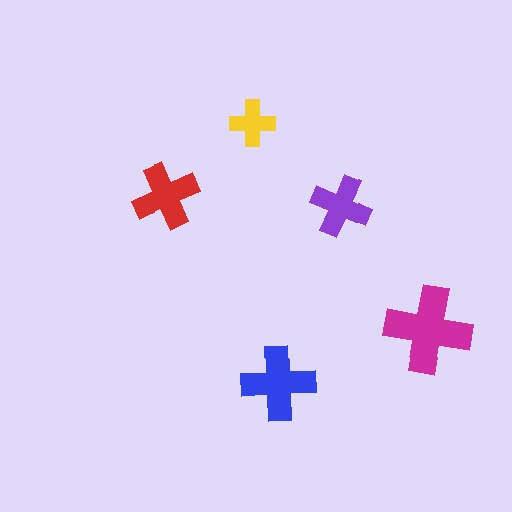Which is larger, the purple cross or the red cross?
The red one.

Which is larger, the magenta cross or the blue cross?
The magenta one.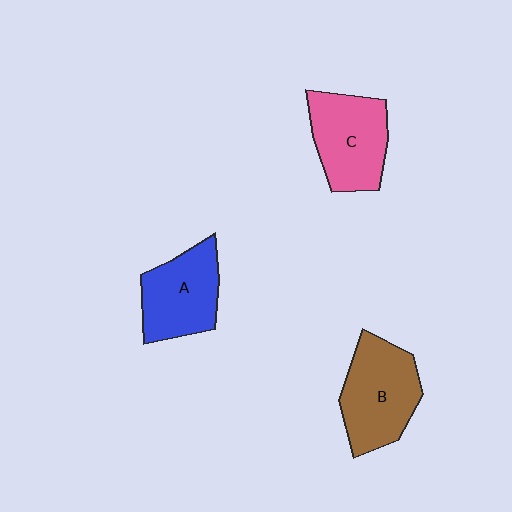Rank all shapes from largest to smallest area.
From largest to smallest: B (brown), C (pink), A (blue).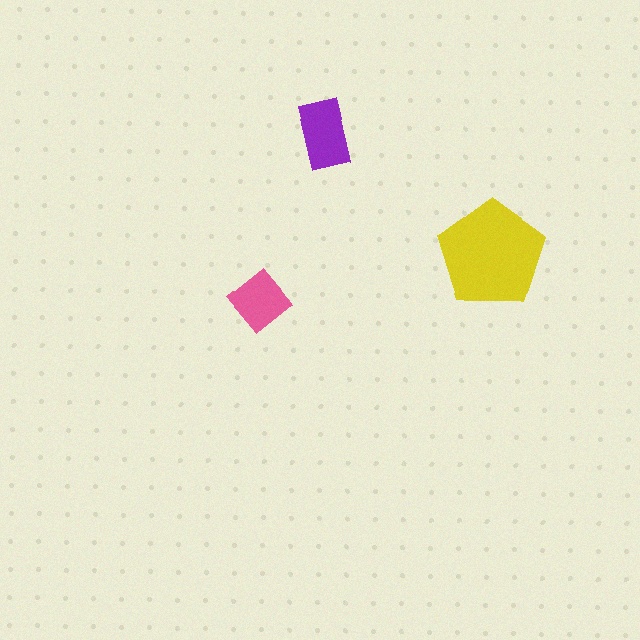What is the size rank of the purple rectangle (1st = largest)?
2nd.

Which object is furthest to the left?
The pink diamond is leftmost.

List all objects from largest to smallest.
The yellow pentagon, the purple rectangle, the pink diamond.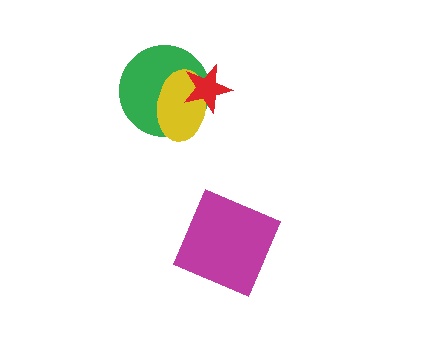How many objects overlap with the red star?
2 objects overlap with the red star.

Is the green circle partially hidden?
Yes, it is partially covered by another shape.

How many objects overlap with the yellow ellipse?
2 objects overlap with the yellow ellipse.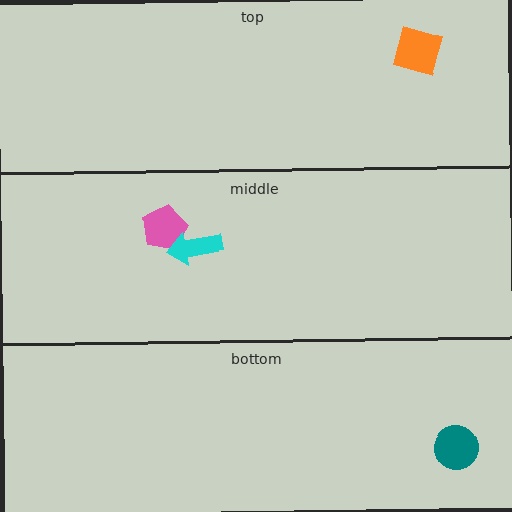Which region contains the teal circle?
The bottom region.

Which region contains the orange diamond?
The top region.